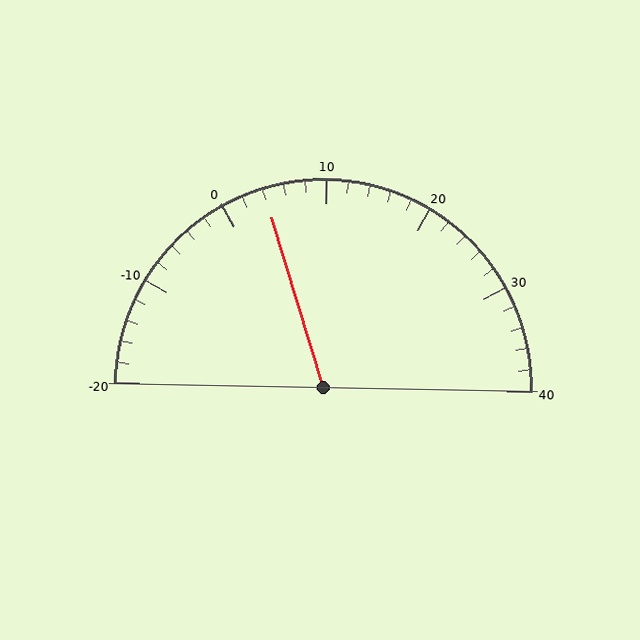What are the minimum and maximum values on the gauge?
The gauge ranges from -20 to 40.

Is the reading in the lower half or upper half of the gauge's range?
The reading is in the lower half of the range (-20 to 40).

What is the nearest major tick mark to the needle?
The nearest major tick mark is 0.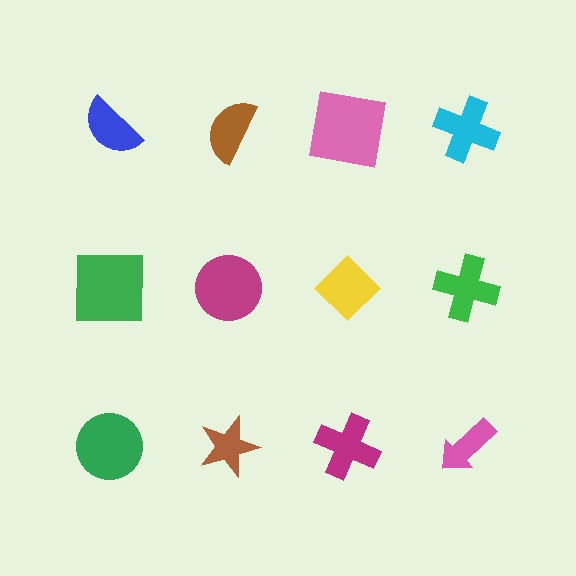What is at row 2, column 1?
A green square.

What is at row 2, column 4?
A green cross.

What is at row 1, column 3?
A pink square.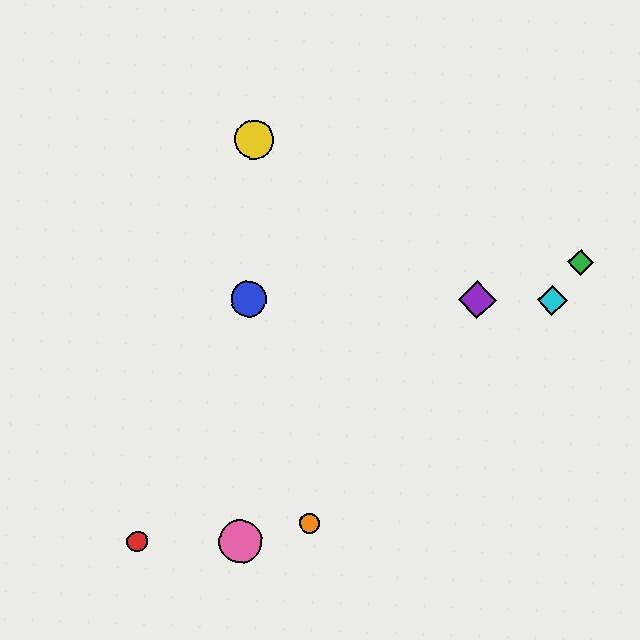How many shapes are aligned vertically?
3 shapes (the blue circle, the yellow circle, the pink circle) are aligned vertically.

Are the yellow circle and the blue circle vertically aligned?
Yes, both are at x≈254.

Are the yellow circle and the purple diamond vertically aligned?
No, the yellow circle is at x≈254 and the purple diamond is at x≈477.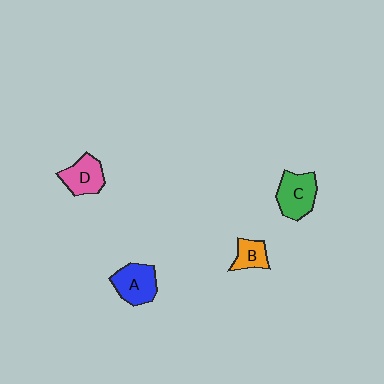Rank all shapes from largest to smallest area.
From largest to smallest: C (green), A (blue), D (pink), B (orange).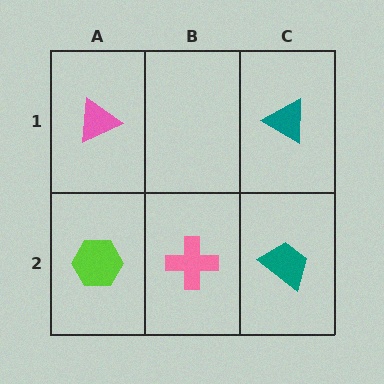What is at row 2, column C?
A teal trapezoid.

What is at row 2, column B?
A pink cross.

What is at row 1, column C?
A teal triangle.